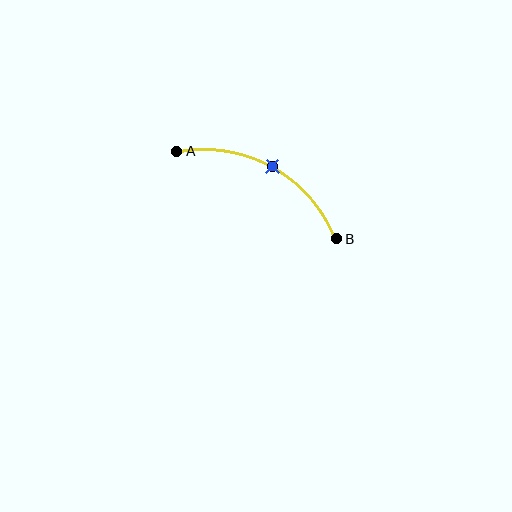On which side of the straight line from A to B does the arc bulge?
The arc bulges above the straight line connecting A and B.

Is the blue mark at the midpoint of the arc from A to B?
Yes. The blue mark lies on the arc at equal arc-length from both A and B — it is the arc midpoint.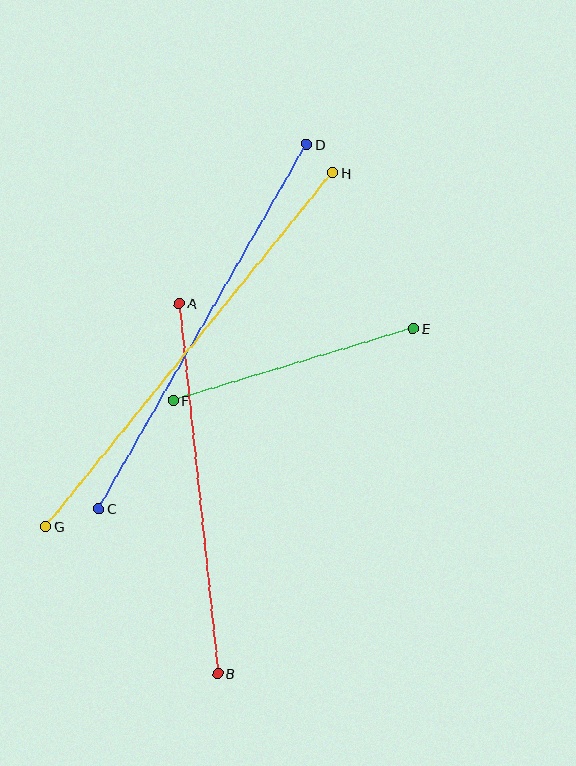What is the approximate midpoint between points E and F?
The midpoint is at approximately (293, 365) pixels.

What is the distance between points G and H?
The distance is approximately 455 pixels.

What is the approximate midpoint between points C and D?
The midpoint is at approximately (203, 327) pixels.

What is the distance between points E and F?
The distance is approximately 251 pixels.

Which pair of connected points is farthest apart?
Points G and H are farthest apart.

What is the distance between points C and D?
The distance is approximately 420 pixels.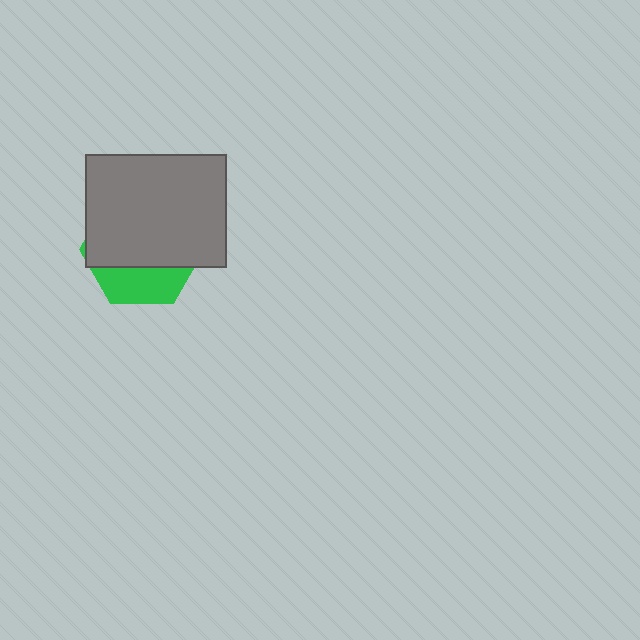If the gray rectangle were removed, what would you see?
You would see the complete green hexagon.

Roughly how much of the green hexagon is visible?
A small part of it is visible (roughly 30%).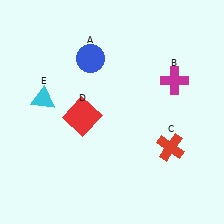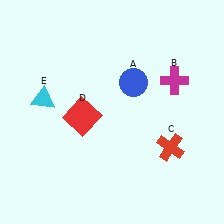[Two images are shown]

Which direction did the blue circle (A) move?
The blue circle (A) moved right.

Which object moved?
The blue circle (A) moved right.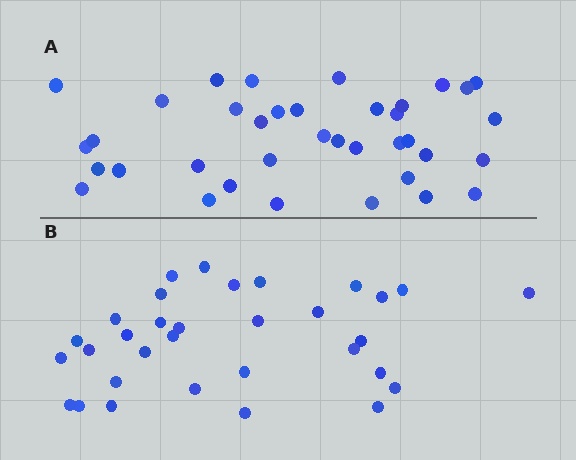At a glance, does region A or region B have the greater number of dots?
Region A (the top region) has more dots.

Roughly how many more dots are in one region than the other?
Region A has about 5 more dots than region B.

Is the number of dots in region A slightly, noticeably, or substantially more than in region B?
Region A has only slightly more — the two regions are fairly close. The ratio is roughly 1.2 to 1.